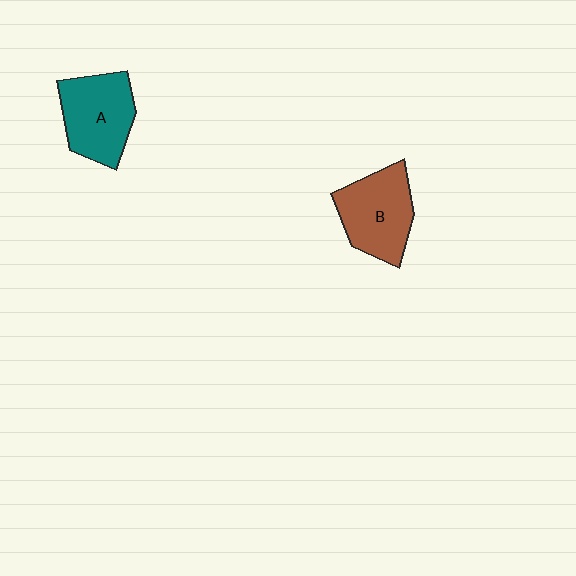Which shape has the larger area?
Shape B (brown).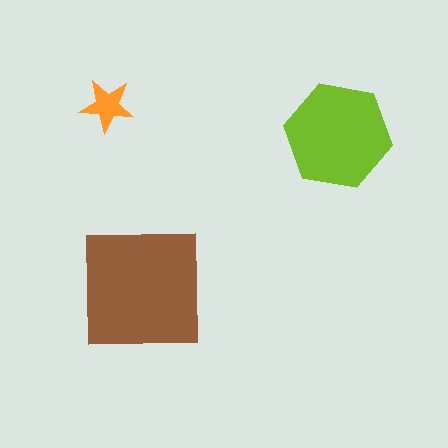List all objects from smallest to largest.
The orange star, the lime hexagon, the brown square.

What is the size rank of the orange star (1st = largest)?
3rd.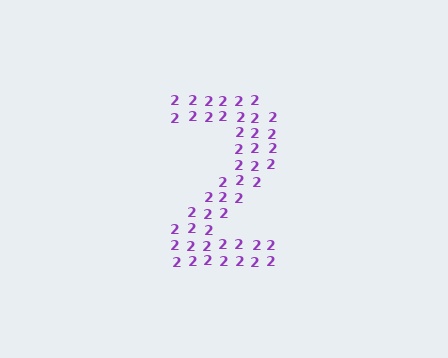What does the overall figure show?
The overall figure shows the digit 2.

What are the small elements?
The small elements are digit 2's.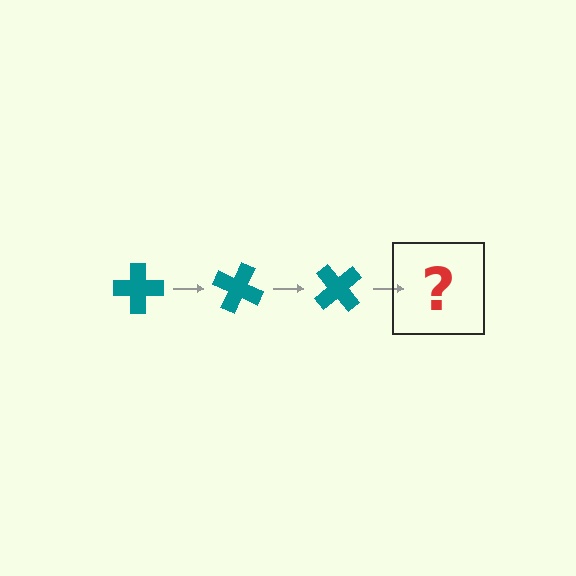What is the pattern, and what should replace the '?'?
The pattern is that the cross rotates 25 degrees each step. The '?' should be a teal cross rotated 75 degrees.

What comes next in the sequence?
The next element should be a teal cross rotated 75 degrees.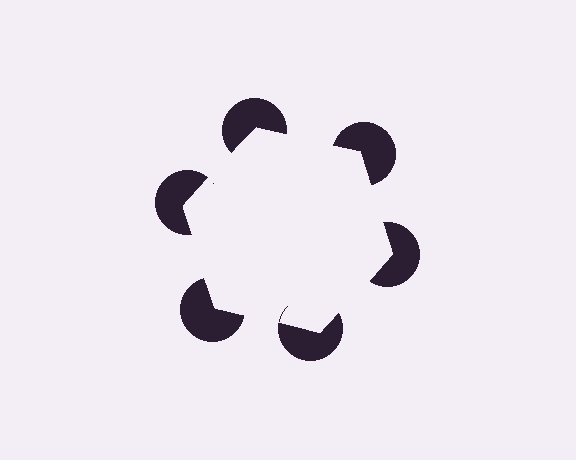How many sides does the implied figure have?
6 sides.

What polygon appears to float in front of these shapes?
An illusory hexagon — its edges are inferred from the aligned wedge cuts in the pac-man discs, not physically drawn.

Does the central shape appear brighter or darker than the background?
It typically appears slightly brighter than the background, even though no actual brightness change is drawn.